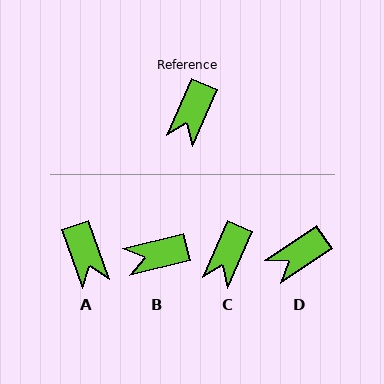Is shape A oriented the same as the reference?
No, it is off by about 43 degrees.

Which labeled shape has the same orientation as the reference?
C.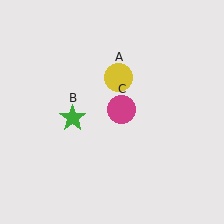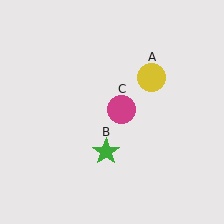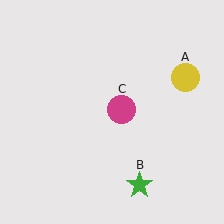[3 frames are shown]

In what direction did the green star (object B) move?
The green star (object B) moved down and to the right.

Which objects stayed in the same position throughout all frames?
Magenta circle (object C) remained stationary.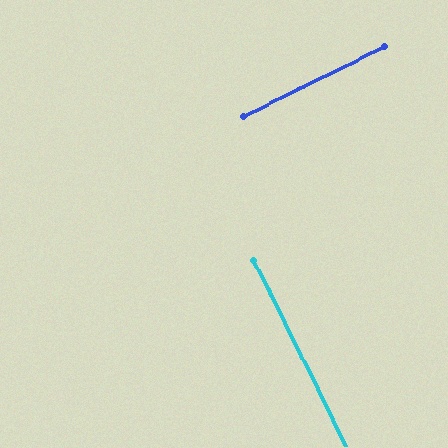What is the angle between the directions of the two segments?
Approximately 89 degrees.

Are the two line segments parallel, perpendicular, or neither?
Perpendicular — they meet at approximately 89°.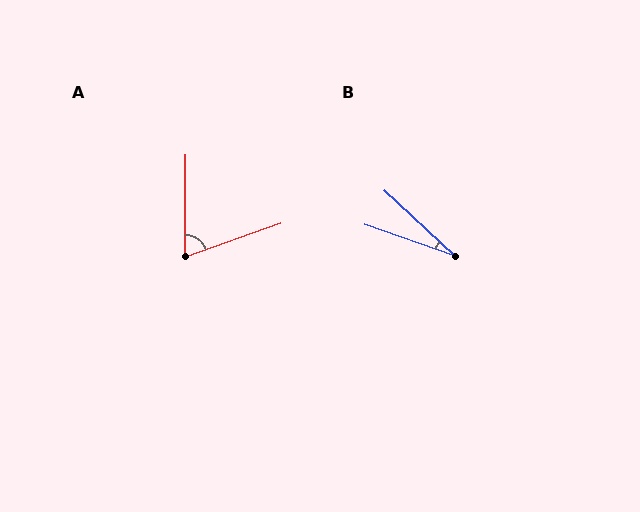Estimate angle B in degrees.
Approximately 23 degrees.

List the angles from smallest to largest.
B (23°), A (70°).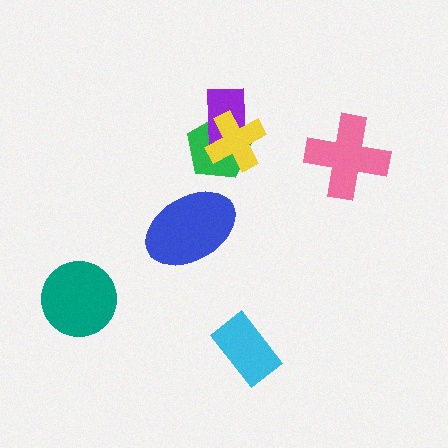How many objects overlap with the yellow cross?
2 objects overlap with the yellow cross.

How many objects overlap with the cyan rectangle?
0 objects overlap with the cyan rectangle.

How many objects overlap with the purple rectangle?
2 objects overlap with the purple rectangle.